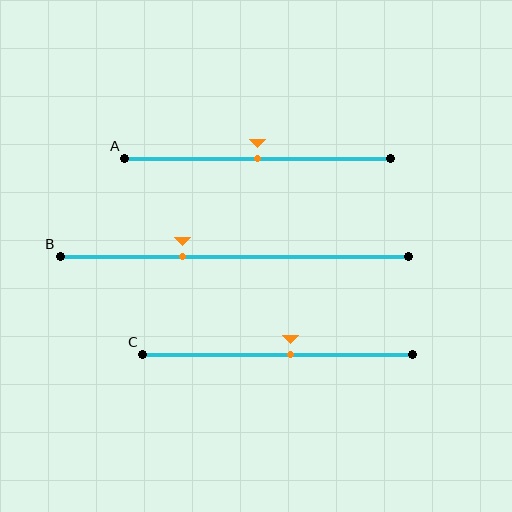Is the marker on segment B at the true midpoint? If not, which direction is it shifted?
No, the marker on segment B is shifted to the left by about 15% of the segment length.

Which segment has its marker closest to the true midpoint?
Segment A has its marker closest to the true midpoint.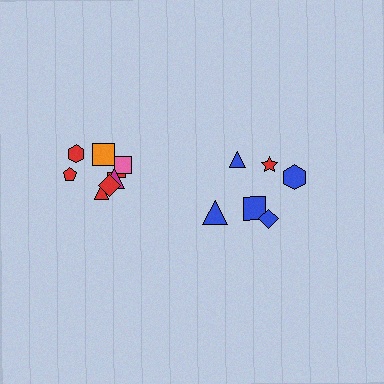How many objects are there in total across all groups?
There are 14 objects.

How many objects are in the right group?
There are 6 objects.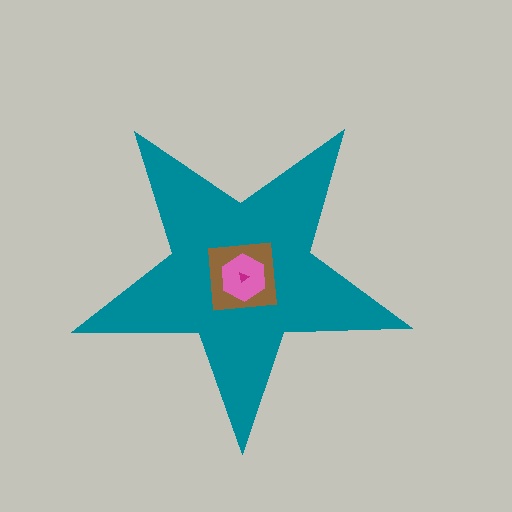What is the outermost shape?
The teal star.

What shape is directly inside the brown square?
The pink hexagon.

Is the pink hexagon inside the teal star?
Yes.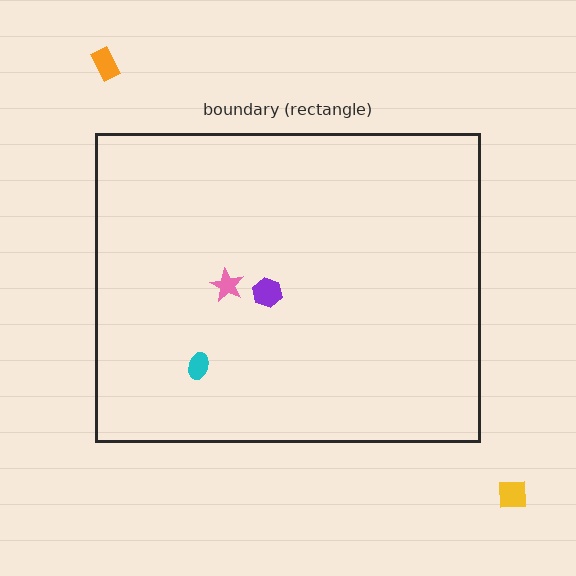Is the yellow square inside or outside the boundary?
Outside.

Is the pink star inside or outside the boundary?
Inside.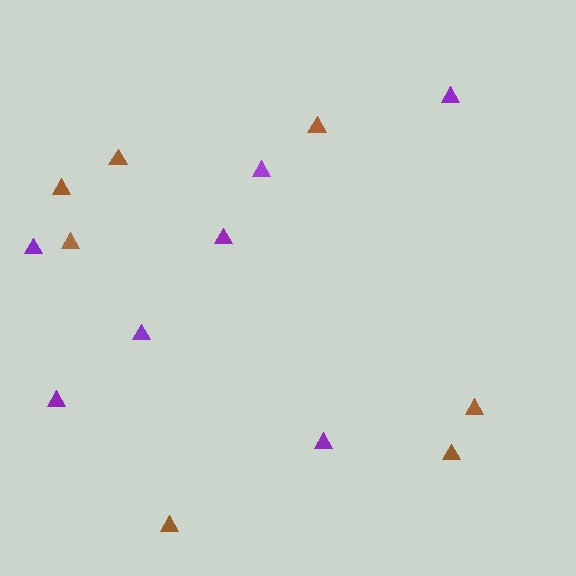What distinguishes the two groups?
There are 2 groups: one group of brown triangles (7) and one group of purple triangles (7).